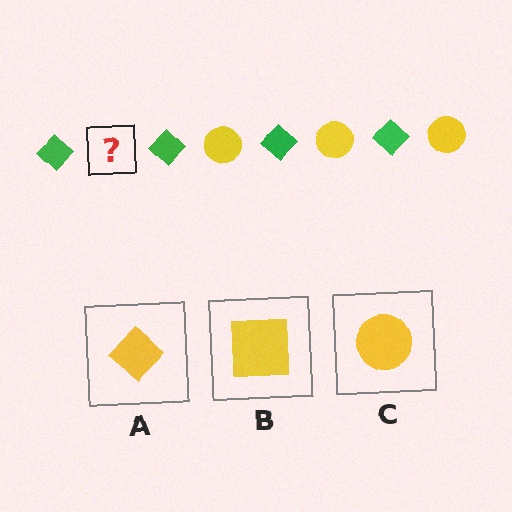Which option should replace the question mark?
Option C.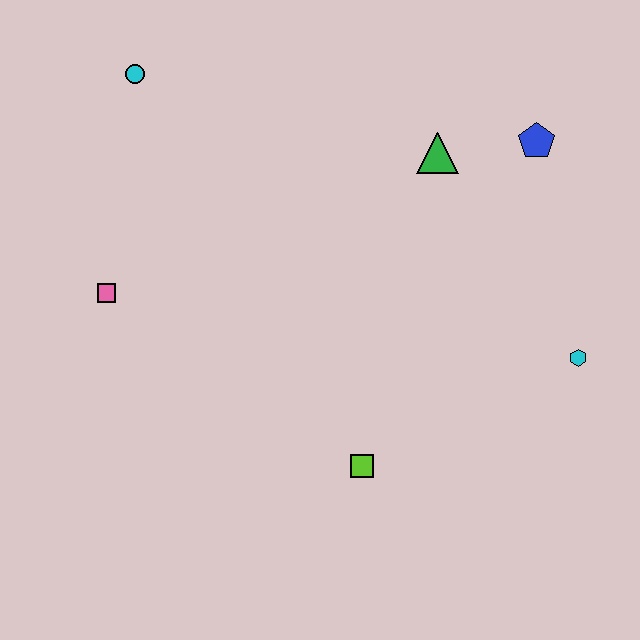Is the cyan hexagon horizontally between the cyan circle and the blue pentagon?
No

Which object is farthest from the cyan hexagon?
The cyan circle is farthest from the cyan hexagon.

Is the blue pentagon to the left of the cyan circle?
No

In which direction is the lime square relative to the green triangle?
The lime square is below the green triangle.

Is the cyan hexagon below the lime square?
No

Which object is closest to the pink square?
The cyan circle is closest to the pink square.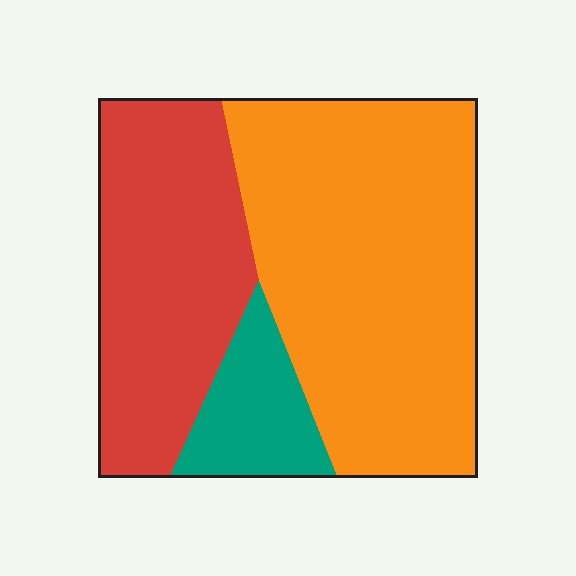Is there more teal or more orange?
Orange.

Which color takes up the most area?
Orange, at roughly 55%.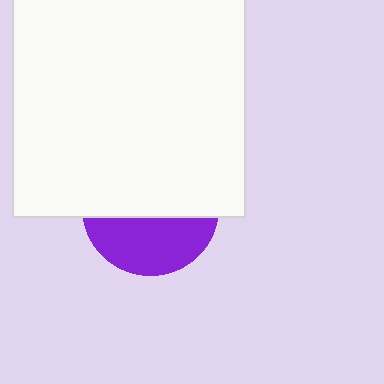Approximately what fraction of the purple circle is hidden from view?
Roughly 59% of the purple circle is hidden behind the white rectangle.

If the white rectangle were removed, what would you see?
You would see the complete purple circle.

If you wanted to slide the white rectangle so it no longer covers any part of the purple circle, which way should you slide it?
Slide it up — that is the most direct way to separate the two shapes.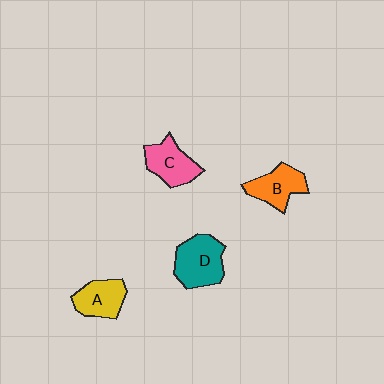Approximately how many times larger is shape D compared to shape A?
Approximately 1.3 times.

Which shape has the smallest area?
Shape A (yellow).